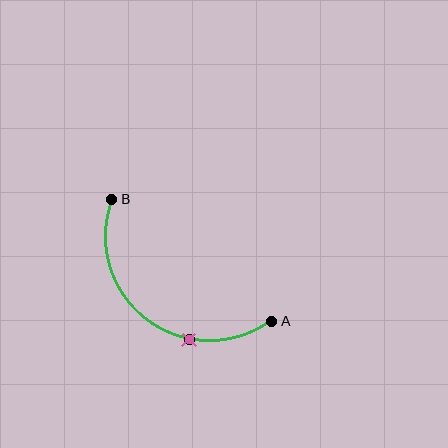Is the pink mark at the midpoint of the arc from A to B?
No. The pink mark lies on the arc but is closer to endpoint A. The arc midpoint would be at the point on the curve equidistant along the arc from both A and B.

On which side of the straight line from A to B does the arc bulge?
The arc bulges below and to the left of the straight line connecting A and B.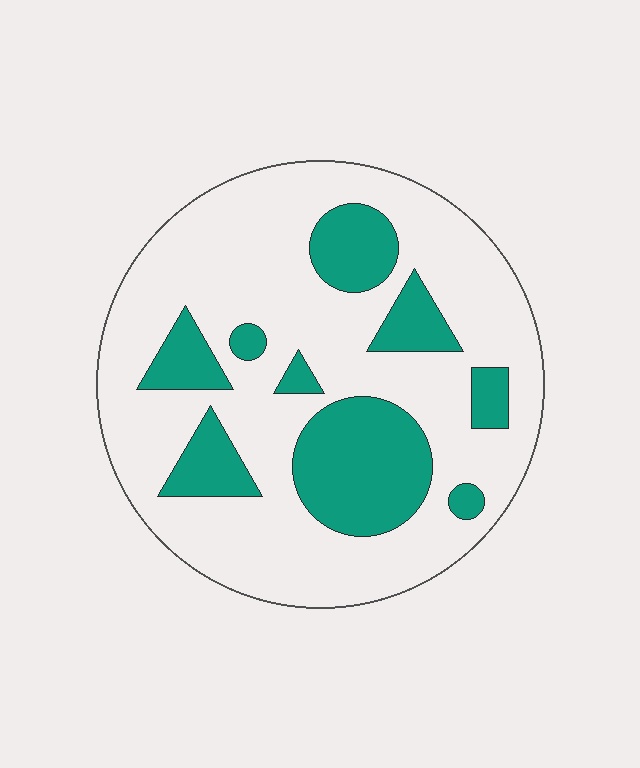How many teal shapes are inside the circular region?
9.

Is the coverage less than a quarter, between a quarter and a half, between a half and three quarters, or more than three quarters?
Between a quarter and a half.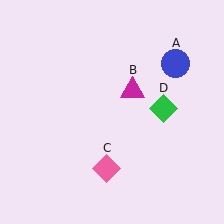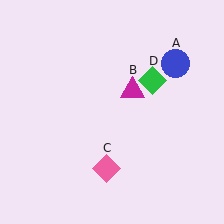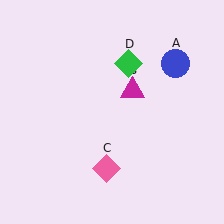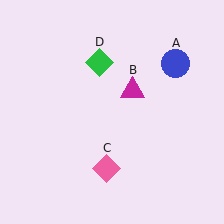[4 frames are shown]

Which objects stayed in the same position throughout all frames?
Blue circle (object A) and magenta triangle (object B) and pink diamond (object C) remained stationary.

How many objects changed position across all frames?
1 object changed position: green diamond (object D).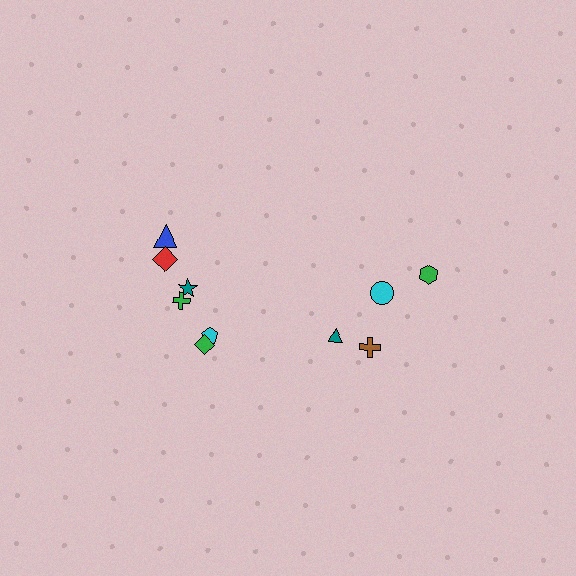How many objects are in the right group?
There are 4 objects.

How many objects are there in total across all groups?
There are 10 objects.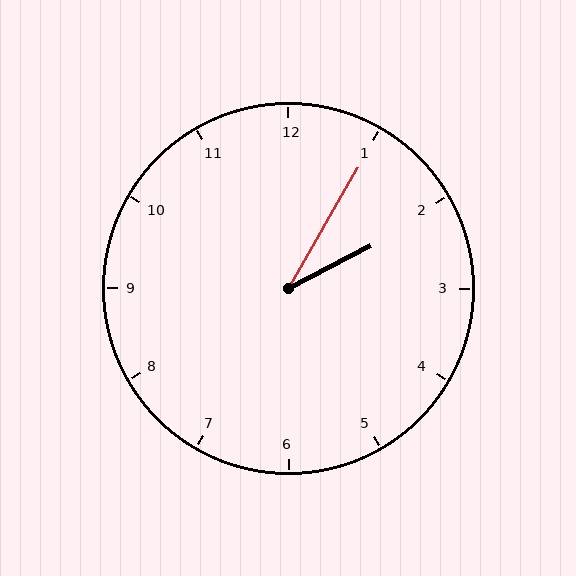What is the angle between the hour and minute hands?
Approximately 32 degrees.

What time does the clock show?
2:05.